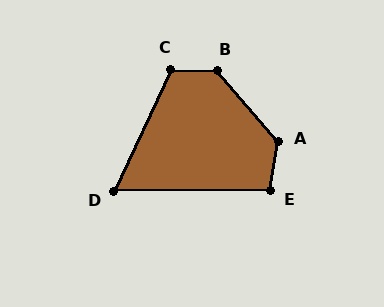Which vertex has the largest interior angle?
B, at approximately 132 degrees.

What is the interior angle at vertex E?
Approximately 99 degrees (obtuse).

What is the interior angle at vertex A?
Approximately 131 degrees (obtuse).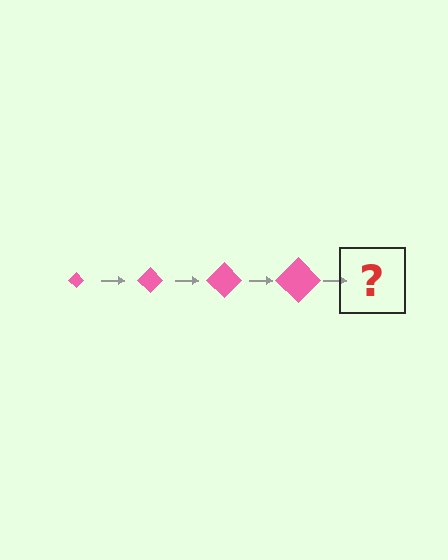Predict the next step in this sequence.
The next step is a pink diamond, larger than the previous one.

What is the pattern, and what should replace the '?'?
The pattern is that the diamond gets progressively larger each step. The '?' should be a pink diamond, larger than the previous one.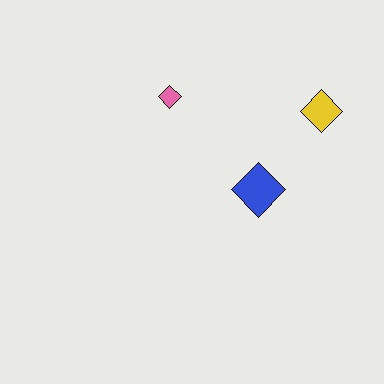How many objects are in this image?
There are 3 objects.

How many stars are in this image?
There are no stars.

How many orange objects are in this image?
There are no orange objects.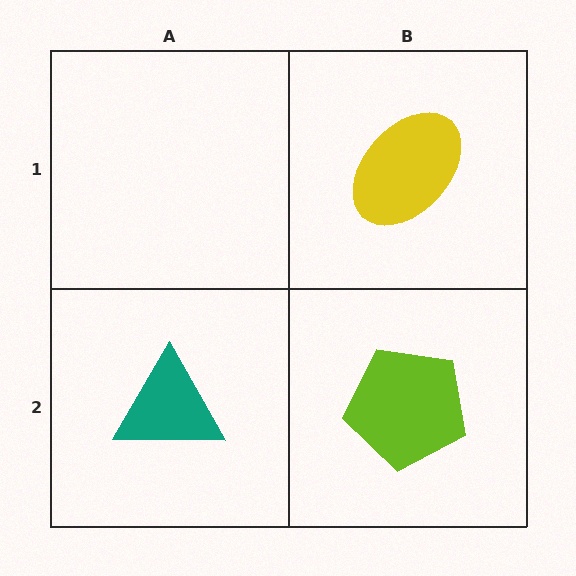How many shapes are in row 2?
2 shapes.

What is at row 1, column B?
A yellow ellipse.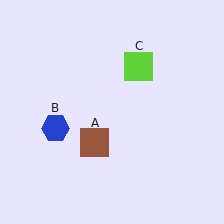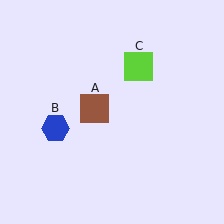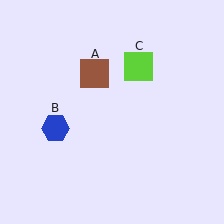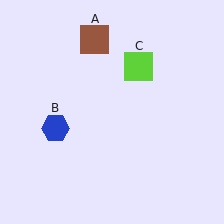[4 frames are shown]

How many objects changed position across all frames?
1 object changed position: brown square (object A).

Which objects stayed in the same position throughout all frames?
Blue hexagon (object B) and lime square (object C) remained stationary.